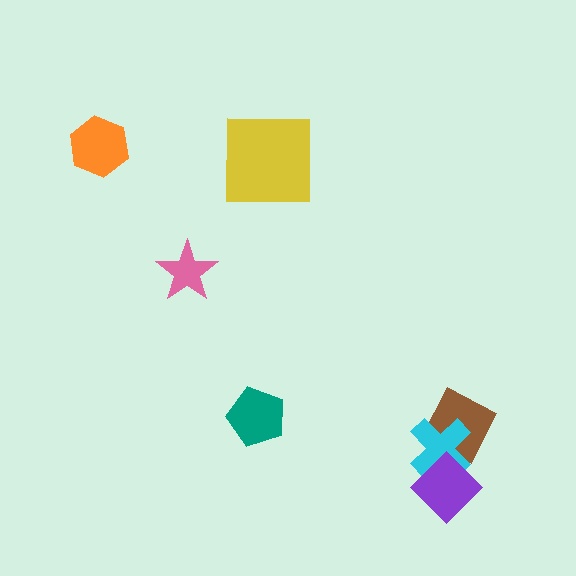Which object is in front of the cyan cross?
The purple diamond is in front of the cyan cross.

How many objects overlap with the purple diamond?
1 object overlaps with the purple diamond.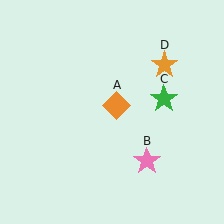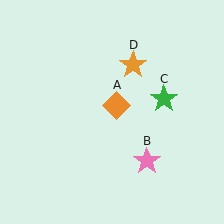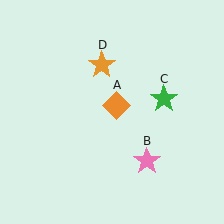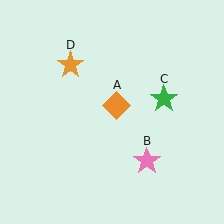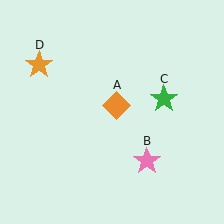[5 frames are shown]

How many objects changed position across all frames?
1 object changed position: orange star (object D).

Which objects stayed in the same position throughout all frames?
Orange diamond (object A) and pink star (object B) and green star (object C) remained stationary.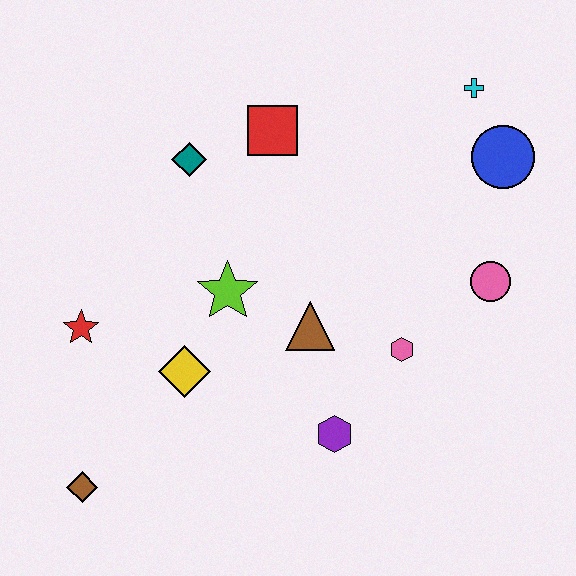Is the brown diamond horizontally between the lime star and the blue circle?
No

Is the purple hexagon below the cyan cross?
Yes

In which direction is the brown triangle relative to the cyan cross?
The brown triangle is below the cyan cross.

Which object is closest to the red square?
The teal diamond is closest to the red square.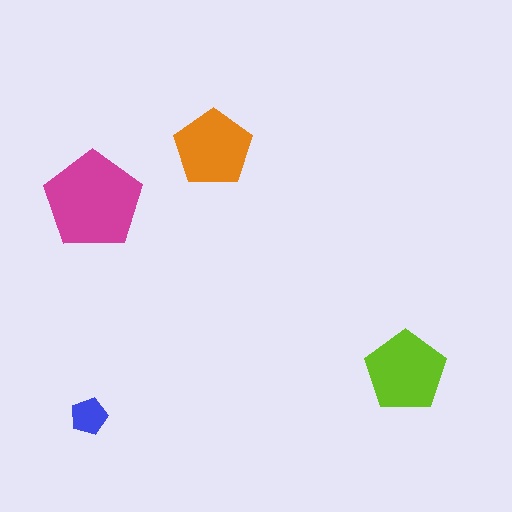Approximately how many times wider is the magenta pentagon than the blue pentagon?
About 2.5 times wider.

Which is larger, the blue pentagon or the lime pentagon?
The lime one.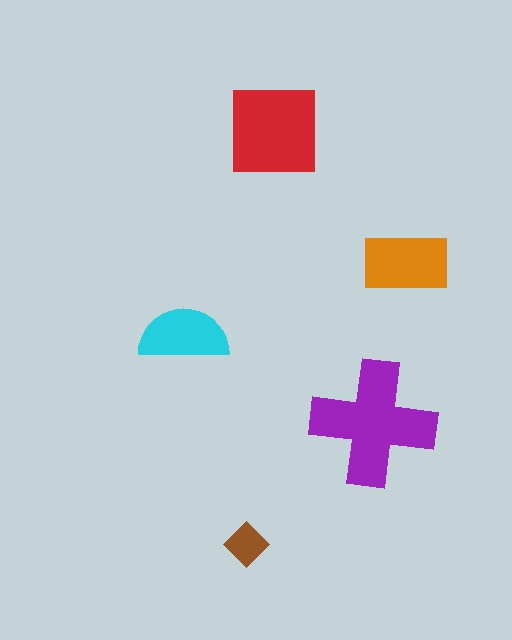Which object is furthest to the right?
The orange rectangle is rightmost.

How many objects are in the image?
There are 5 objects in the image.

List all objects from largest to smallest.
The purple cross, the red square, the orange rectangle, the cyan semicircle, the brown diamond.